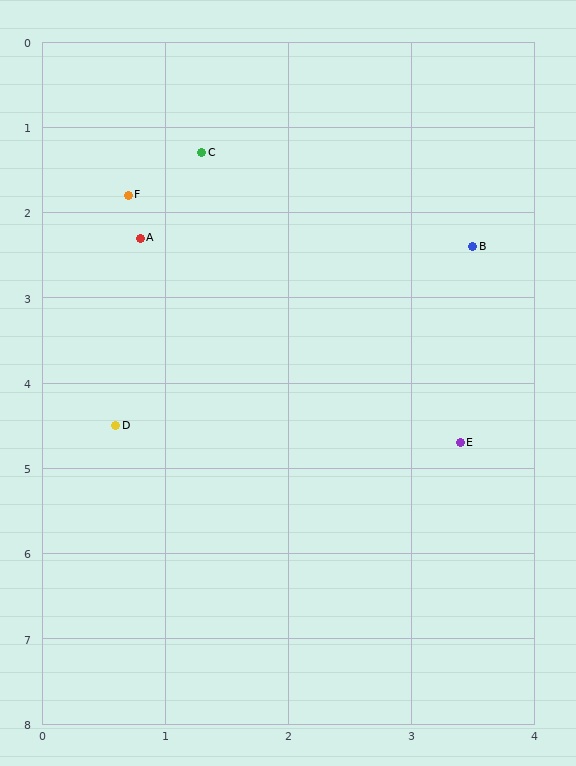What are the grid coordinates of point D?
Point D is at approximately (0.6, 4.5).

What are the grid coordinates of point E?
Point E is at approximately (3.4, 4.7).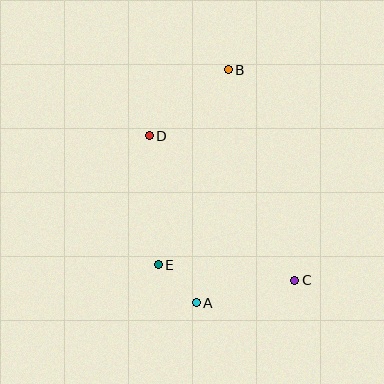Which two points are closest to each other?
Points A and E are closest to each other.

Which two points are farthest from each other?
Points A and B are farthest from each other.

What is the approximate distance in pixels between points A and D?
The distance between A and D is approximately 173 pixels.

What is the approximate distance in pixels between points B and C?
The distance between B and C is approximately 220 pixels.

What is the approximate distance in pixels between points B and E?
The distance between B and E is approximately 207 pixels.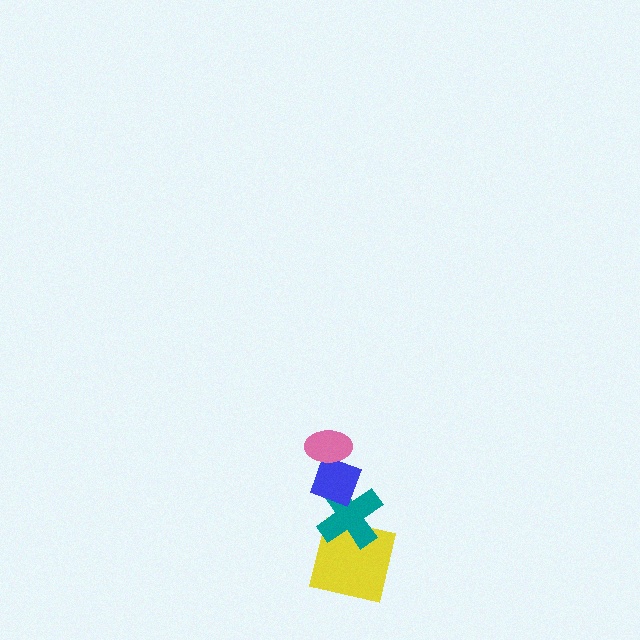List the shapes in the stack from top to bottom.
From top to bottom: the pink ellipse, the blue diamond, the teal cross, the yellow square.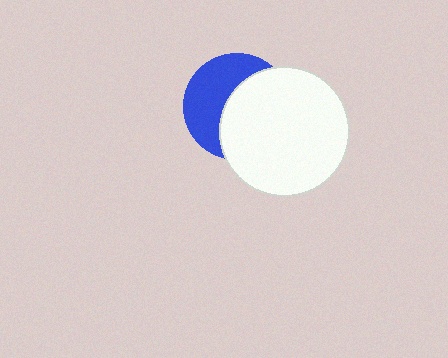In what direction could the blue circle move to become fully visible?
The blue circle could move left. That would shift it out from behind the white circle entirely.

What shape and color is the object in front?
The object in front is a white circle.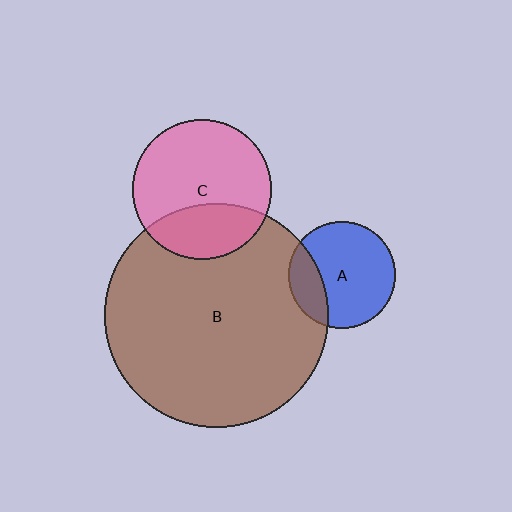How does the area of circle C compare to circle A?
Approximately 1.7 times.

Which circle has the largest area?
Circle B (brown).